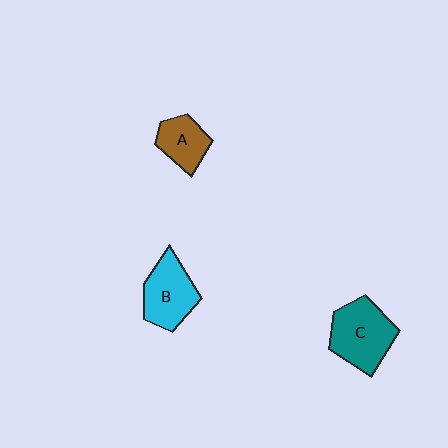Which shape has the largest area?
Shape C (teal).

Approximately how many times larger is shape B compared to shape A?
Approximately 1.4 times.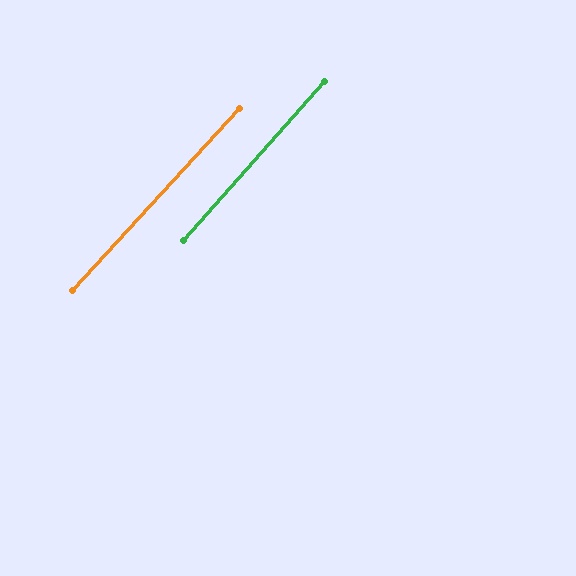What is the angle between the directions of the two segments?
Approximately 1 degree.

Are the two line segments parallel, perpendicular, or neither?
Parallel — their directions differ by only 1.0°.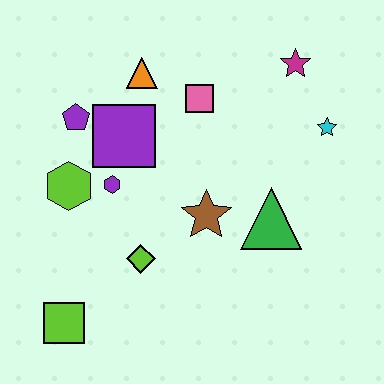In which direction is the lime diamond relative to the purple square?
The lime diamond is below the purple square.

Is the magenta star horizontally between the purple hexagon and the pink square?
No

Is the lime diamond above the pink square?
No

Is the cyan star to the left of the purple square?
No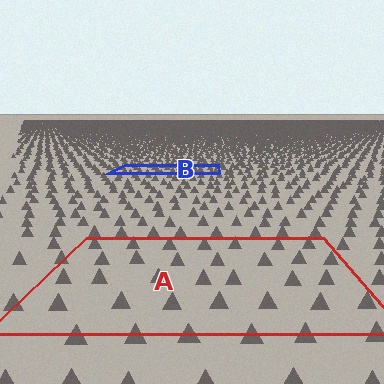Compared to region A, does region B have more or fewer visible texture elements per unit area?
Region B has more texture elements per unit area — they are packed more densely because it is farther away.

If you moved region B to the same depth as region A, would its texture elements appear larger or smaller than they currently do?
They would appear larger. At a closer depth, the same texture elements are projected at a bigger on-screen size.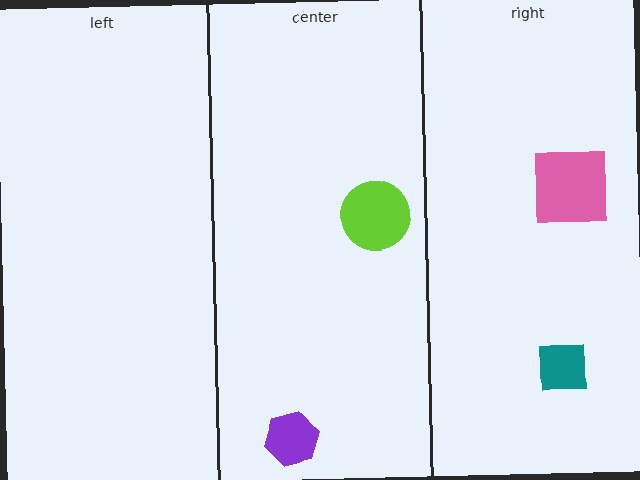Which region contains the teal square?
The right region.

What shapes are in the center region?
The lime circle, the purple hexagon.